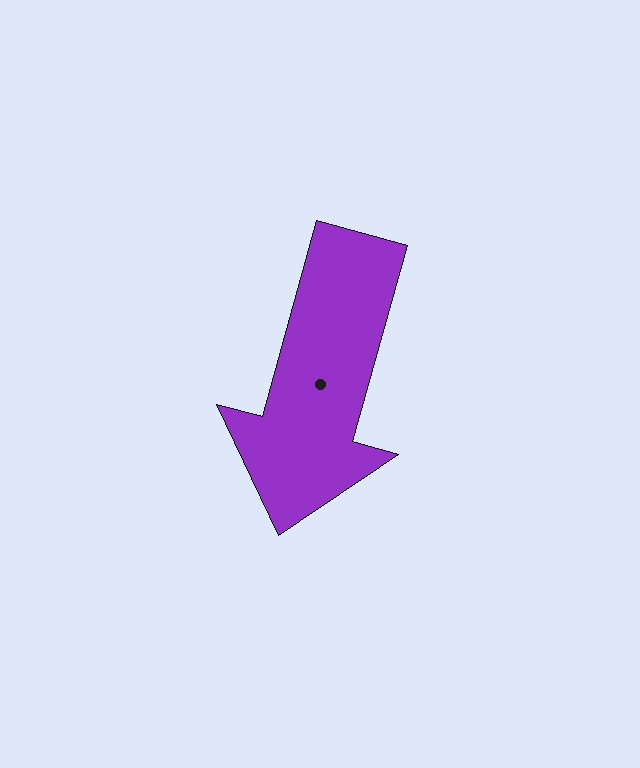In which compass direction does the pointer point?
South.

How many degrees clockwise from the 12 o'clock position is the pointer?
Approximately 195 degrees.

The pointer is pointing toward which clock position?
Roughly 7 o'clock.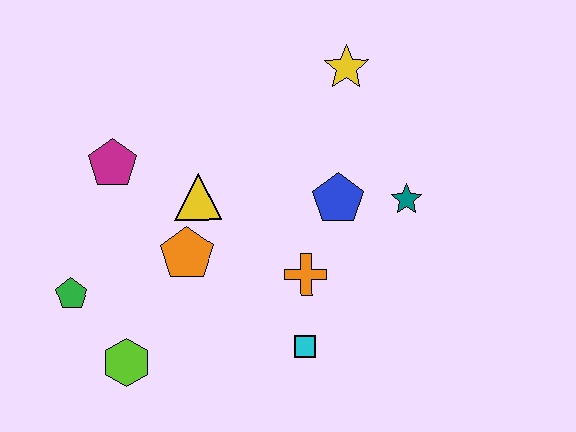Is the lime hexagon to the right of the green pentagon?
Yes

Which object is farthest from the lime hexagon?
The yellow star is farthest from the lime hexagon.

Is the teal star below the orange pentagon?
No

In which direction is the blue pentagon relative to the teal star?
The blue pentagon is to the left of the teal star.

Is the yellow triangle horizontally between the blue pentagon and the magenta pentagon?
Yes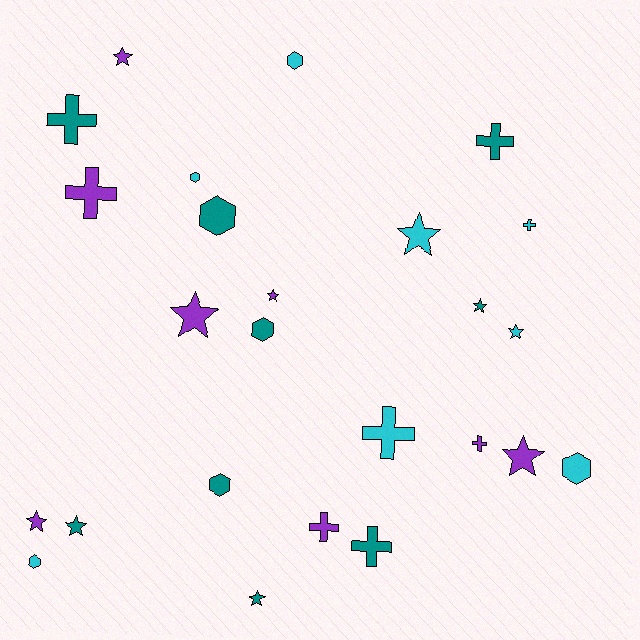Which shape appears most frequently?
Star, with 10 objects.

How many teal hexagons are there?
There are 3 teal hexagons.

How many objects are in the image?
There are 25 objects.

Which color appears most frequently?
Teal, with 9 objects.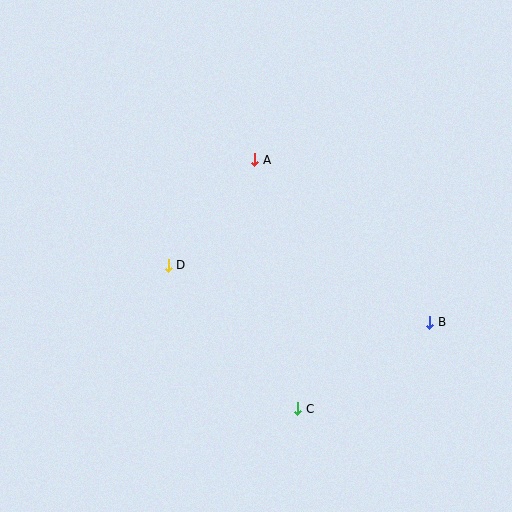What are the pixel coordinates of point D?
Point D is at (168, 265).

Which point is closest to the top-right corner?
Point A is closest to the top-right corner.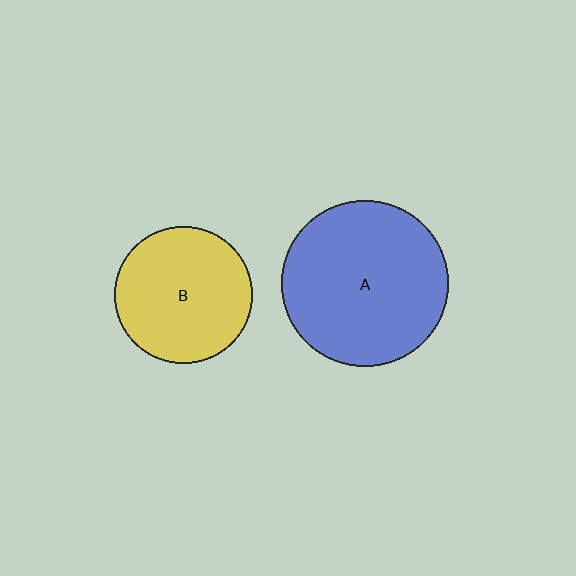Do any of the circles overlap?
No, none of the circles overlap.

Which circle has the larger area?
Circle A (blue).